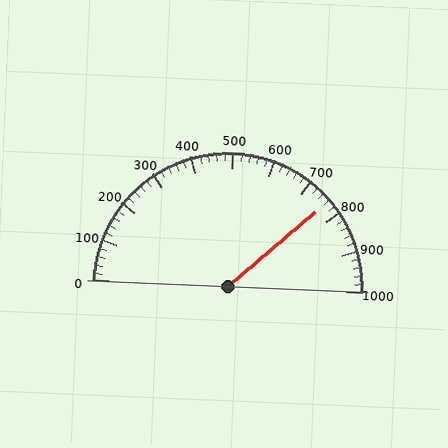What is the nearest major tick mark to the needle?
The nearest major tick mark is 800.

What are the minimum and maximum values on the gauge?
The gauge ranges from 0 to 1000.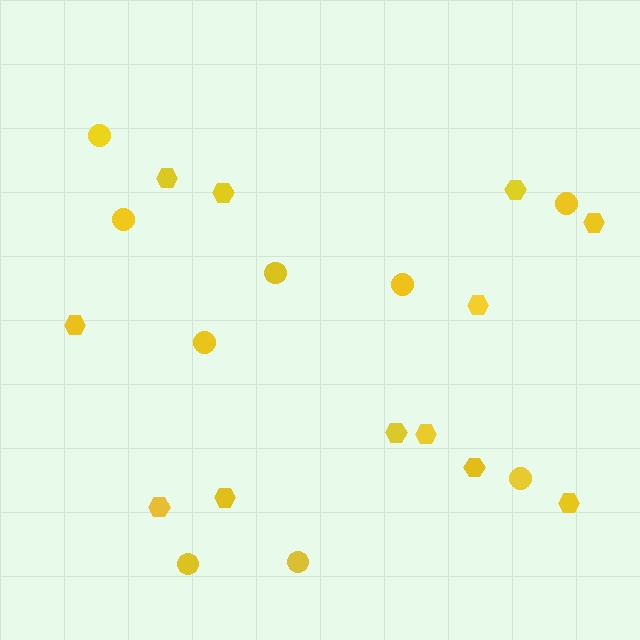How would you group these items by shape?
There are 2 groups: one group of circles (9) and one group of hexagons (12).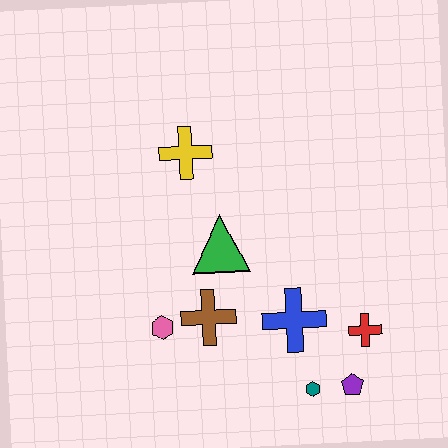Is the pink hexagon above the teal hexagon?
Yes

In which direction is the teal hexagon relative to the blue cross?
The teal hexagon is below the blue cross.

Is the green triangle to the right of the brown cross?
Yes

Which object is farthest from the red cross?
The yellow cross is farthest from the red cross.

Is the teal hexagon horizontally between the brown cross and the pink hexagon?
No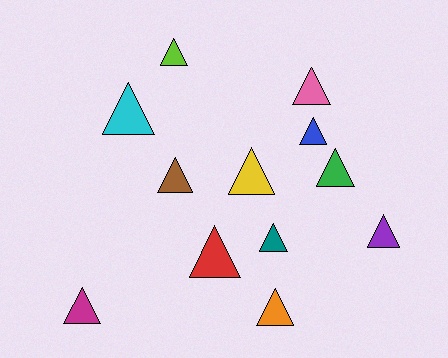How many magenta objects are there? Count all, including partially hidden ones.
There is 1 magenta object.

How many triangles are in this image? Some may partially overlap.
There are 12 triangles.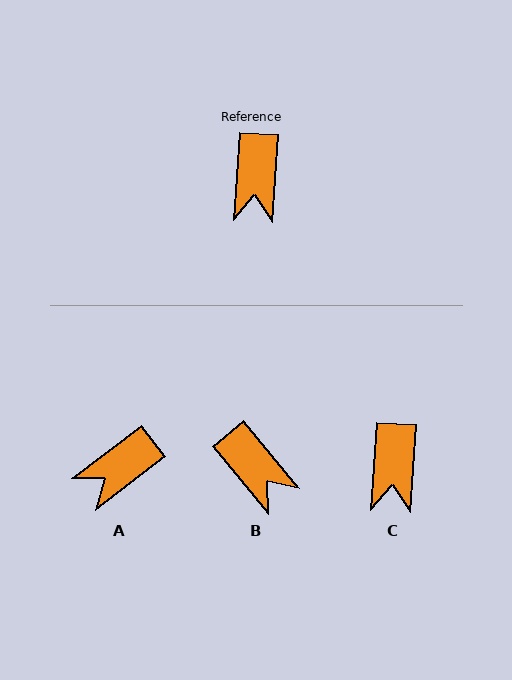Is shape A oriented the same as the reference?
No, it is off by about 49 degrees.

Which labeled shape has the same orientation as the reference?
C.